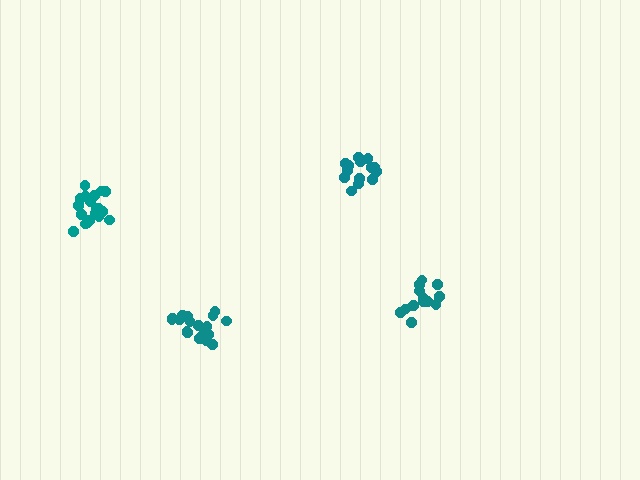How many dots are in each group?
Group 1: 19 dots, Group 2: 13 dots, Group 3: 15 dots, Group 4: 19 dots (66 total).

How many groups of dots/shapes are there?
There are 4 groups.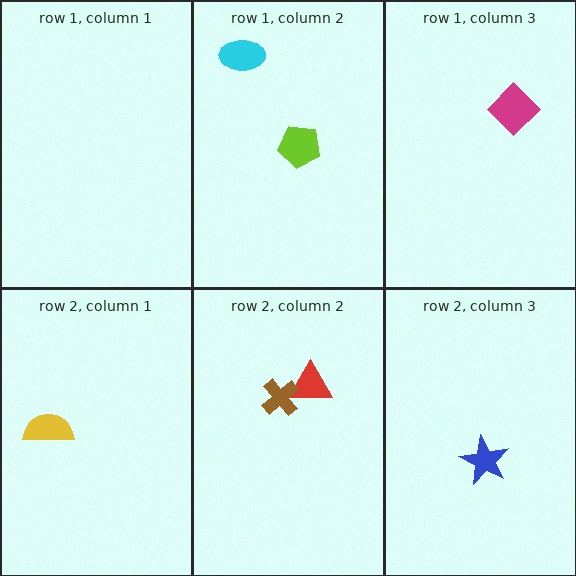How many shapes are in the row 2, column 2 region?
2.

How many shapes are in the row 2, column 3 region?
1.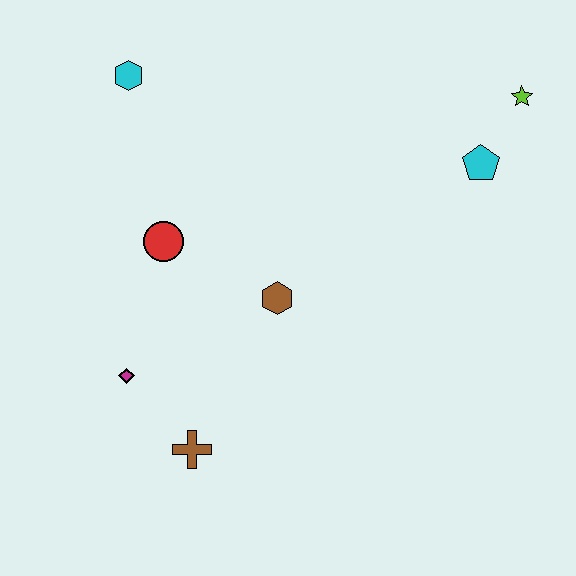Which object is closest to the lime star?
The cyan pentagon is closest to the lime star.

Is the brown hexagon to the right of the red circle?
Yes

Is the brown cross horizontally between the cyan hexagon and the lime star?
Yes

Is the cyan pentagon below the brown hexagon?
No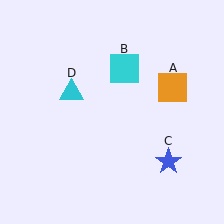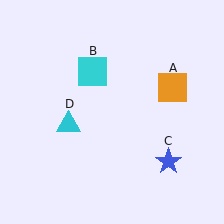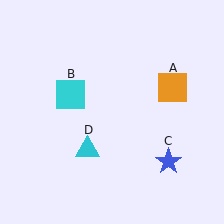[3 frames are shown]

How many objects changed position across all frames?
2 objects changed position: cyan square (object B), cyan triangle (object D).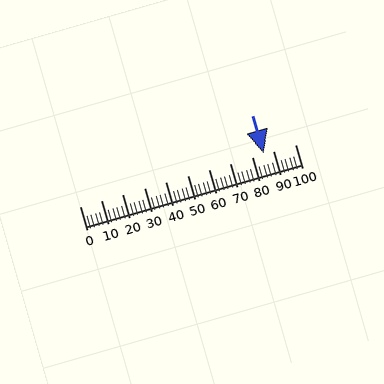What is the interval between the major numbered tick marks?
The major tick marks are spaced 10 units apart.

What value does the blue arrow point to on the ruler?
The blue arrow points to approximately 85.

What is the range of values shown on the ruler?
The ruler shows values from 0 to 100.